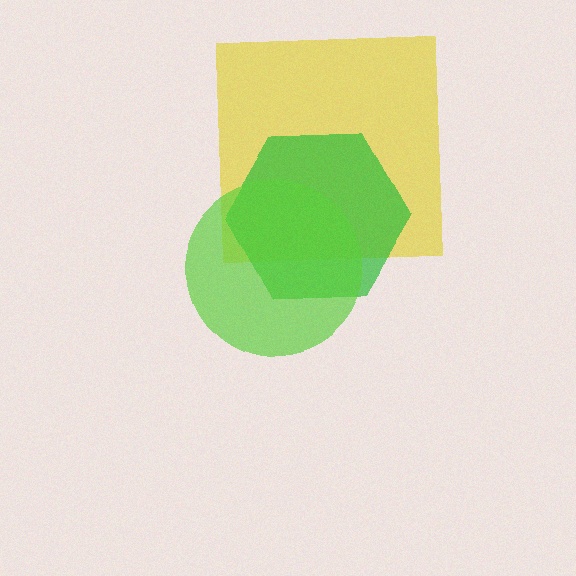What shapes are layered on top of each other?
The layered shapes are: a yellow square, a green hexagon, a lime circle.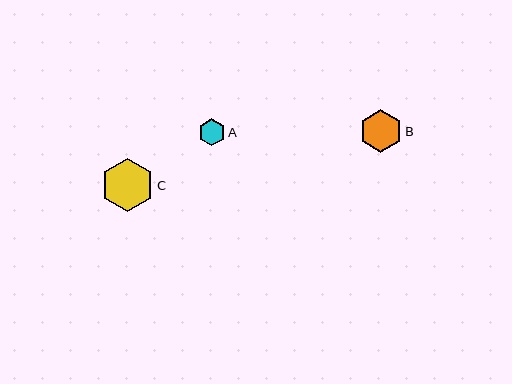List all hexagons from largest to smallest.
From largest to smallest: C, B, A.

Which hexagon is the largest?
Hexagon C is the largest with a size of approximately 53 pixels.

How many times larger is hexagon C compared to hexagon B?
Hexagon C is approximately 1.2 times the size of hexagon B.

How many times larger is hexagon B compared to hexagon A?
Hexagon B is approximately 1.6 times the size of hexagon A.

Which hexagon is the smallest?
Hexagon A is the smallest with a size of approximately 27 pixels.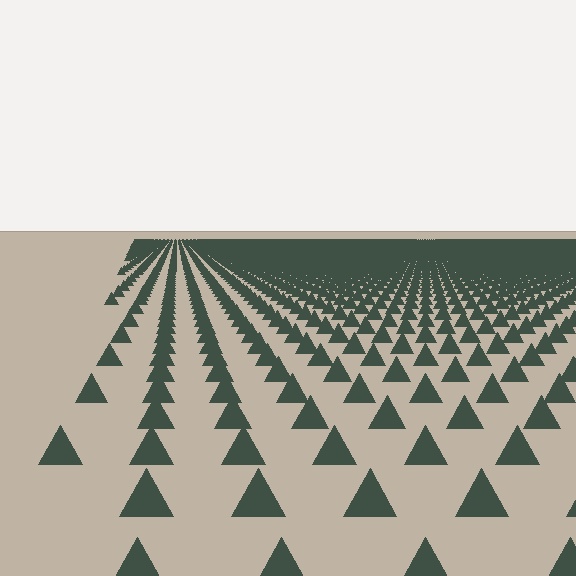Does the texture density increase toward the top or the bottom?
Density increases toward the top.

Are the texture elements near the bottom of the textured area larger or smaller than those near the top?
Larger. Near the bottom, elements are closer to the viewer and appear at a bigger on-screen size.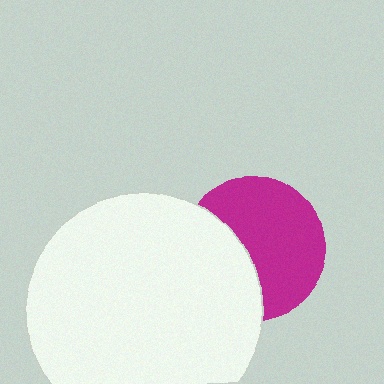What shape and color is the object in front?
The object in front is a white circle.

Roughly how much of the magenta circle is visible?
About half of it is visible (roughly 62%).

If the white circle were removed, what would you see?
You would see the complete magenta circle.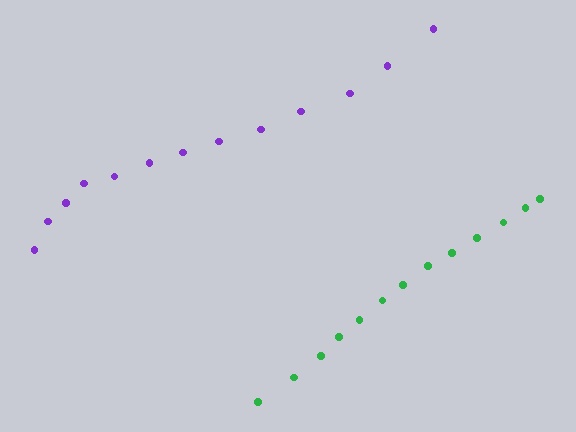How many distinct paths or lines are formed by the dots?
There are 2 distinct paths.